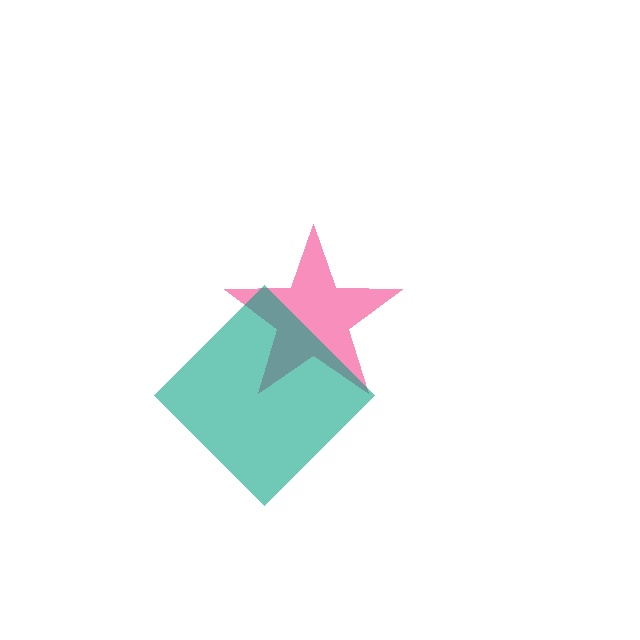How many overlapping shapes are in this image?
There are 2 overlapping shapes in the image.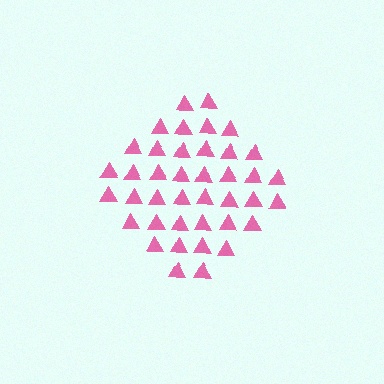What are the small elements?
The small elements are triangles.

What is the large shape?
The large shape is a diamond.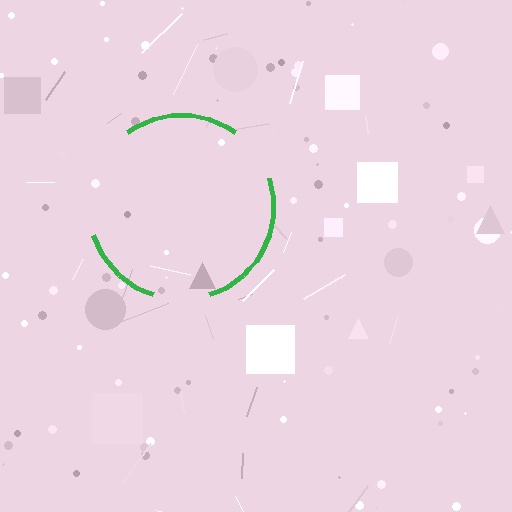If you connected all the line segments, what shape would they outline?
They would outline a circle.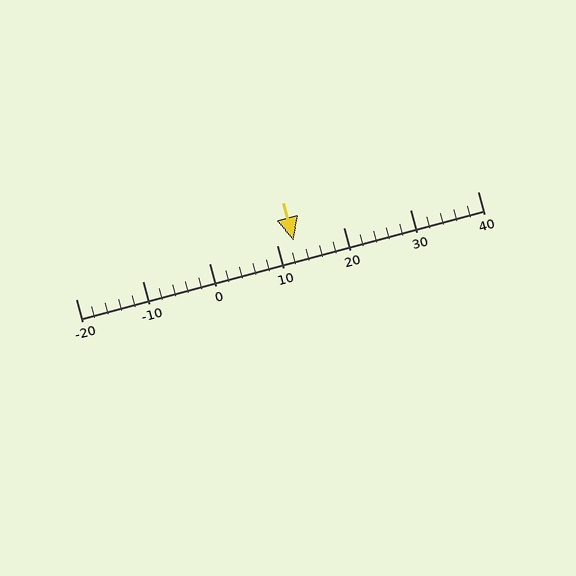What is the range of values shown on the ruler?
The ruler shows values from -20 to 40.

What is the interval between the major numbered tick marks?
The major tick marks are spaced 10 units apart.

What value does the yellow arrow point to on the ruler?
The yellow arrow points to approximately 12.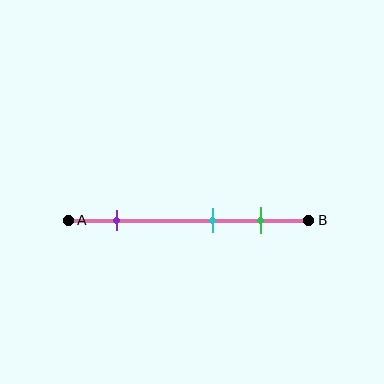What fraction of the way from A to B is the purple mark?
The purple mark is approximately 20% (0.2) of the way from A to B.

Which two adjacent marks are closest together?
The cyan and green marks are the closest adjacent pair.